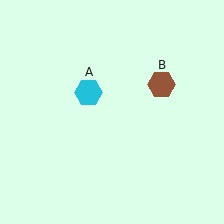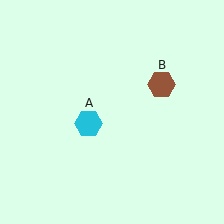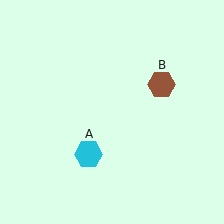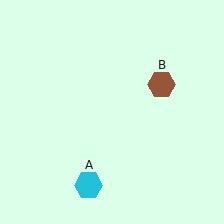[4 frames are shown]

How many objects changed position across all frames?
1 object changed position: cyan hexagon (object A).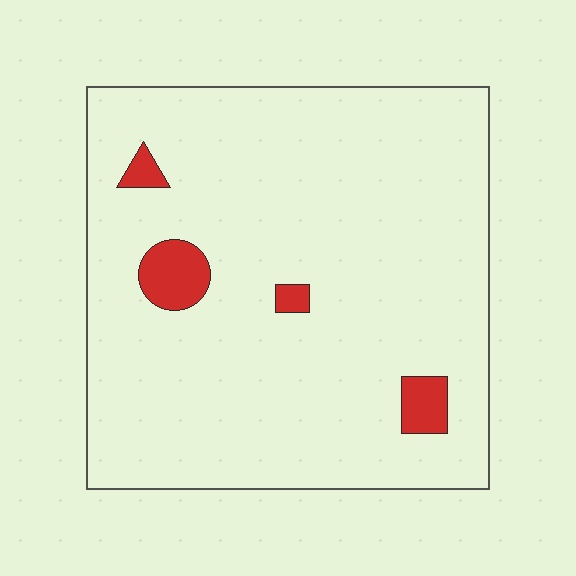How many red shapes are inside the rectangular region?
4.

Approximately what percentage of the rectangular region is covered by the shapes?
Approximately 5%.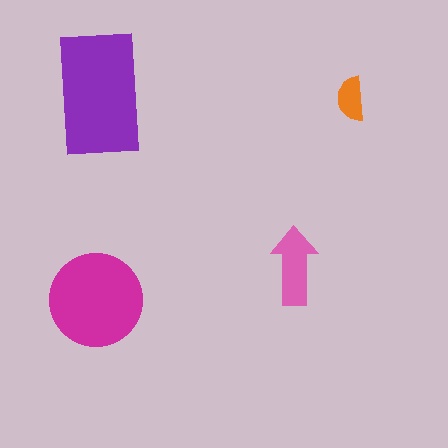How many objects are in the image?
There are 4 objects in the image.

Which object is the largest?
The purple rectangle.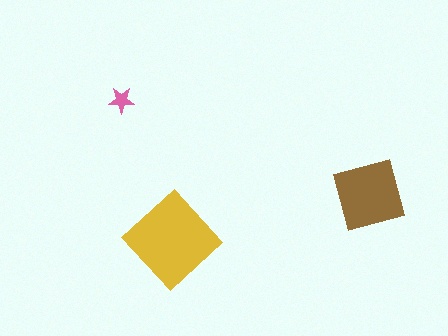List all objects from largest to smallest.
The yellow diamond, the brown square, the pink star.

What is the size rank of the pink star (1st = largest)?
3rd.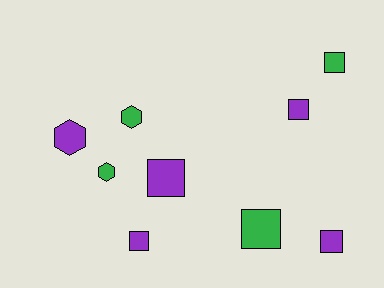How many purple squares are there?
There are 4 purple squares.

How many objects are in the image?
There are 9 objects.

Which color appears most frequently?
Purple, with 5 objects.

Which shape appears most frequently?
Square, with 6 objects.